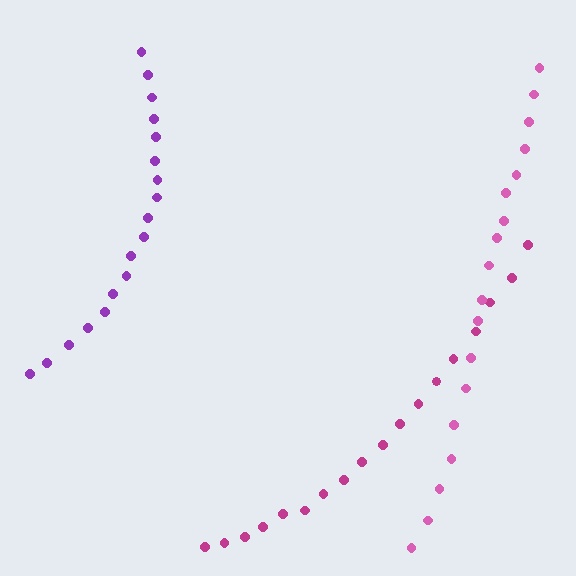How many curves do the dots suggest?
There are 3 distinct paths.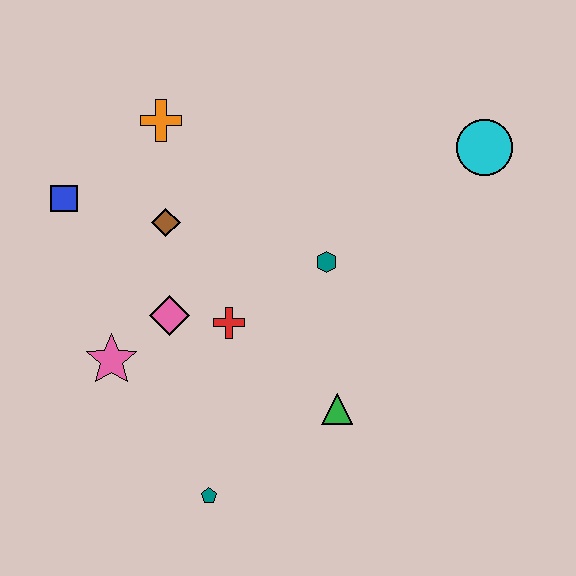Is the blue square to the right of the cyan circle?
No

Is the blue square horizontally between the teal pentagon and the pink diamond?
No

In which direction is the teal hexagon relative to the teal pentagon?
The teal hexagon is above the teal pentagon.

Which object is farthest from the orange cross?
The teal pentagon is farthest from the orange cross.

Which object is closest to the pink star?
The pink diamond is closest to the pink star.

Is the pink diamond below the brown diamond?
Yes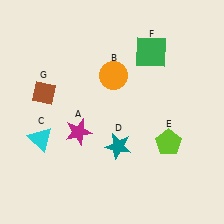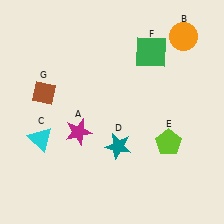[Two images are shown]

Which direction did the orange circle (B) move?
The orange circle (B) moved right.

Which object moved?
The orange circle (B) moved right.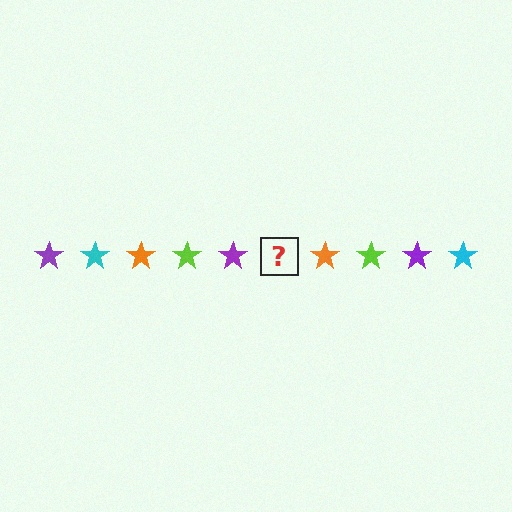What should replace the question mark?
The question mark should be replaced with a cyan star.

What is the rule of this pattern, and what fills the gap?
The rule is that the pattern cycles through purple, cyan, orange, lime stars. The gap should be filled with a cyan star.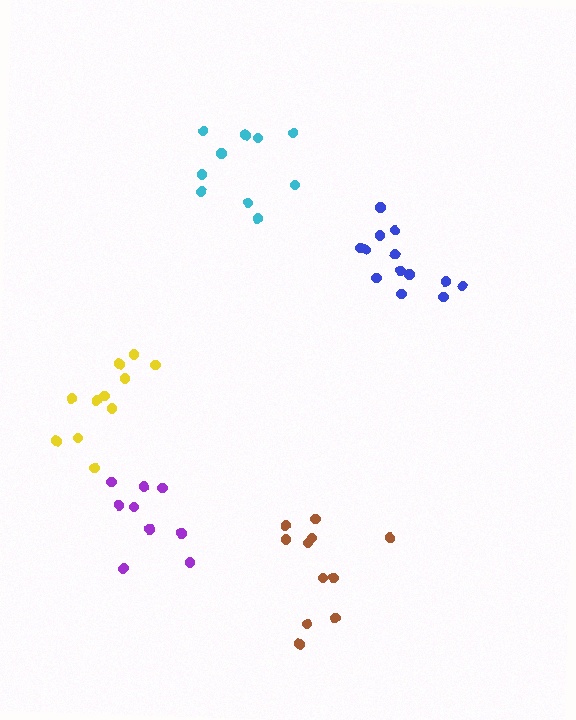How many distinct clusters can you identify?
There are 5 distinct clusters.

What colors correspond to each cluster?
The clusters are colored: blue, purple, brown, cyan, yellow.